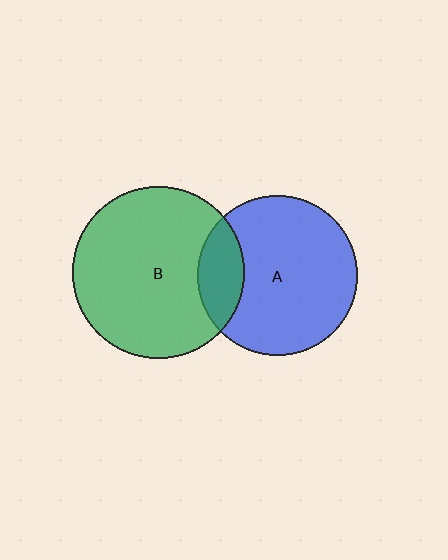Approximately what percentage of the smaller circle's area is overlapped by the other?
Approximately 20%.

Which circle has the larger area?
Circle B (green).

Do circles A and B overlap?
Yes.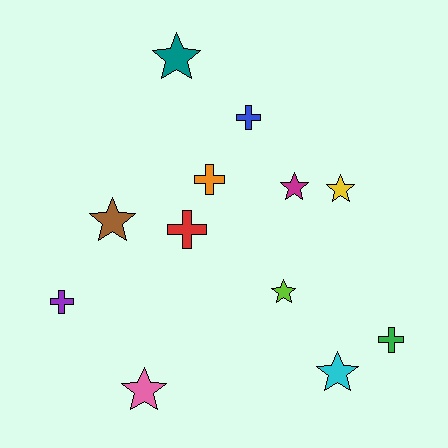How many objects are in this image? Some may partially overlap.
There are 12 objects.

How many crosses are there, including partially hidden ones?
There are 5 crosses.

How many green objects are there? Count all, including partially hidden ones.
There is 1 green object.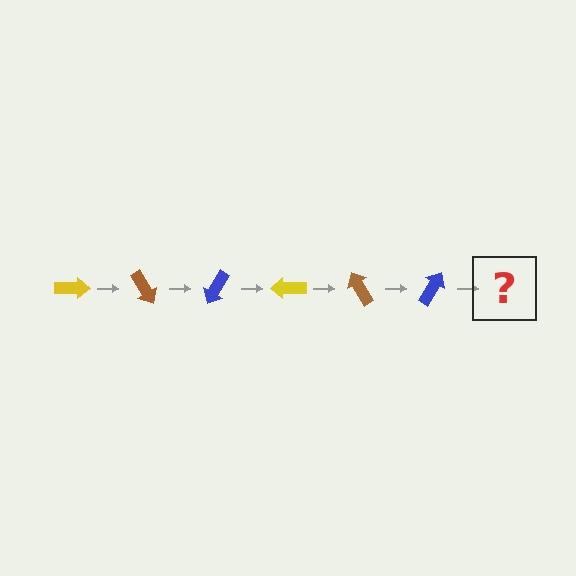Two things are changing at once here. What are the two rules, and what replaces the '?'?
The two rules are that it rotates 60 degrees each step and the color cycles through yellow, brown, and blue. The '?' should be a yellow arrow, rotated 360 degrees from the start.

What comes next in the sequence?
The next element should be a yellow arrow, rotated 360 degrees from the start.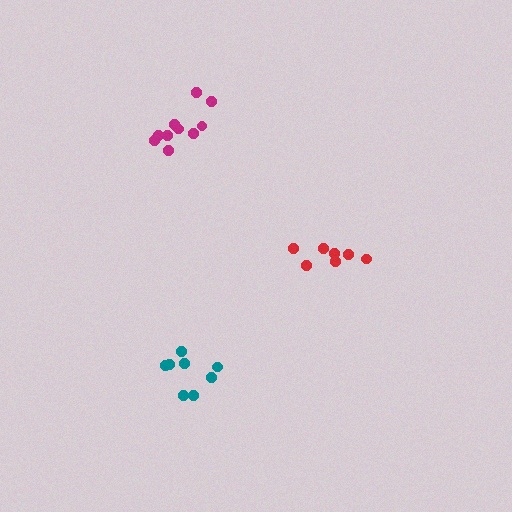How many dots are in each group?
Group 1: 7 dots, Group 2: 8 dots, Group 3: 10 dots (25 total).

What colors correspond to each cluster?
The clusters are colored: red, teal, magenta.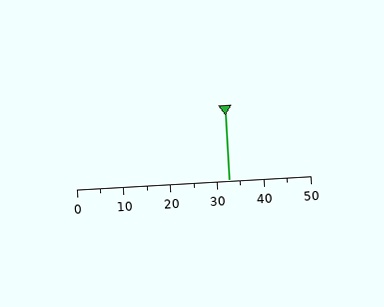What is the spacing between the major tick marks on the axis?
The major ticks are spaced 10 apart.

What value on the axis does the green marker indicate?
The marker indicates approximately 32.5.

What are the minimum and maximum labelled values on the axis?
The axis runs from 0 to 50.